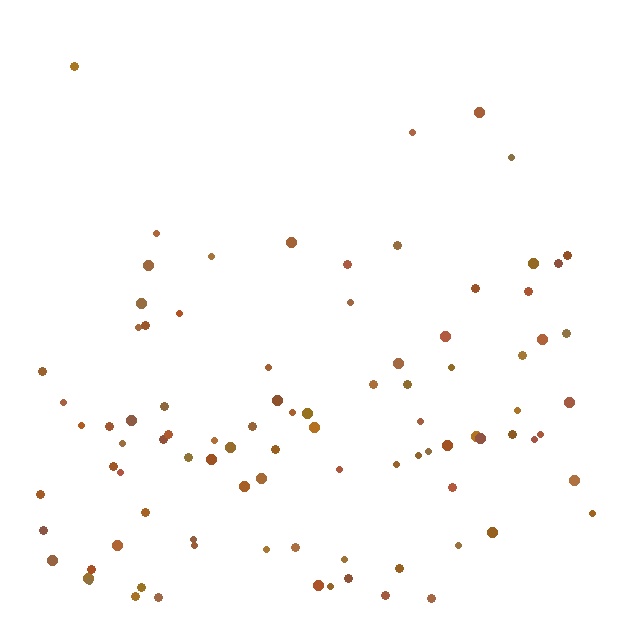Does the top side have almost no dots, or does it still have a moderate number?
Still a moderate number, just noticeably fewer than the bottom.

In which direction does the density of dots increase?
From top to bottom, with the bottom side densest.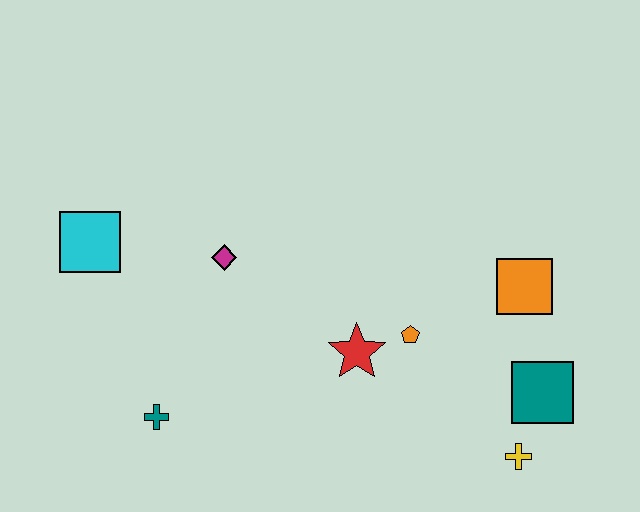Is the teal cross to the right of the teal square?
No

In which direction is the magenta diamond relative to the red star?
The magenta diamond is to the left of the red star.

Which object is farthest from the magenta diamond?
The yellow cross is farthest from the magenta diamond.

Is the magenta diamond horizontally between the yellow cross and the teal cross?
Yes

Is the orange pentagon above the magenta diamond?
No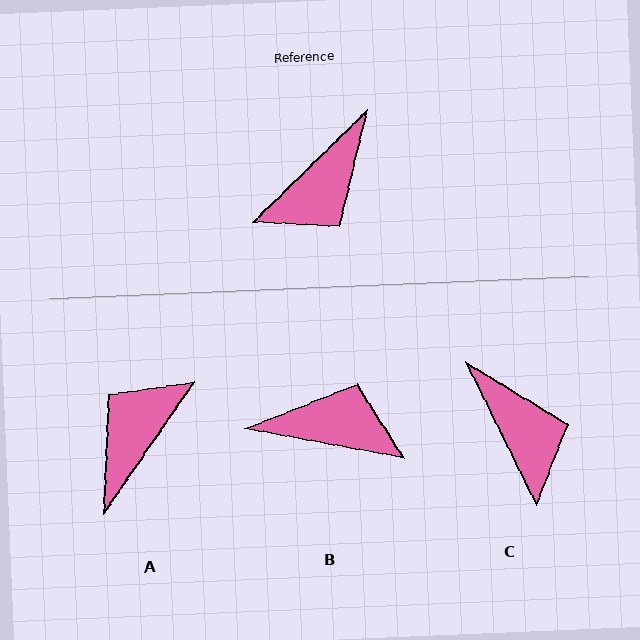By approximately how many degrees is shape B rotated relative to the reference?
Approximately 125 degrees counter-clockwise.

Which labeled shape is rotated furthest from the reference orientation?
A, about 169 degrees away.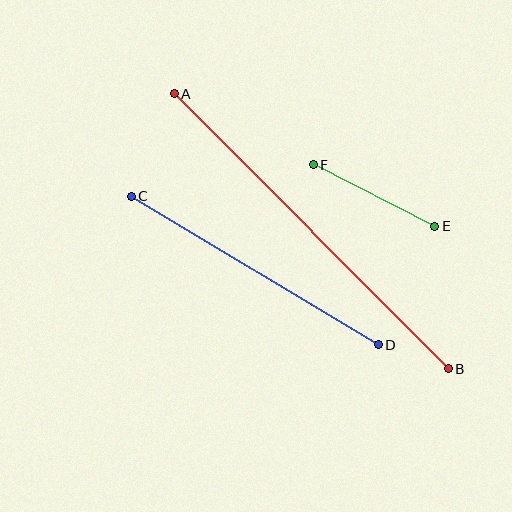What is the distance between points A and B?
The distance is approximately 388 pixels.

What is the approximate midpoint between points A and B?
The midpoint is at approximately (311, 231) pixels.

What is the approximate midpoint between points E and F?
The midpoint is at approximately (374, 196) pixels.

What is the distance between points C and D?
The distance is approximately 289 pixels.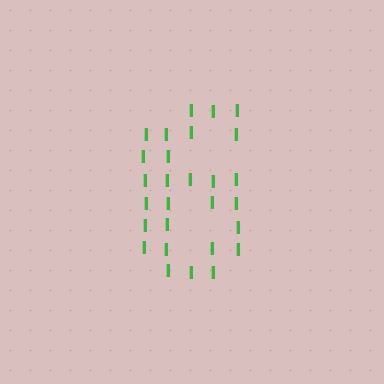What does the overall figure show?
The overall figure shows the digit 6.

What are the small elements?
The small elements are letter I's.